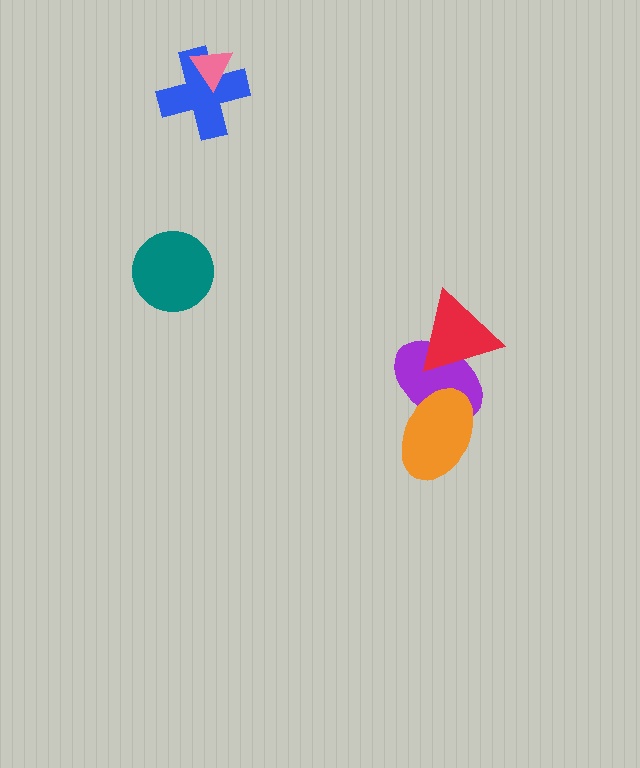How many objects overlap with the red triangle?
1 object overlaps with the red triangle.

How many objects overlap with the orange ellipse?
1 object overlaps with the orange ellipse.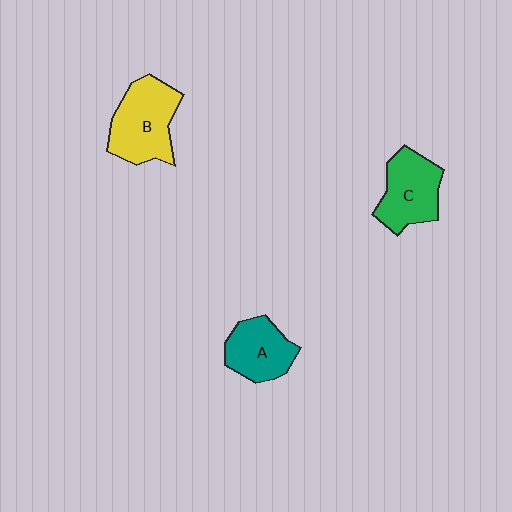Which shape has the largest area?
Shape B (yellow).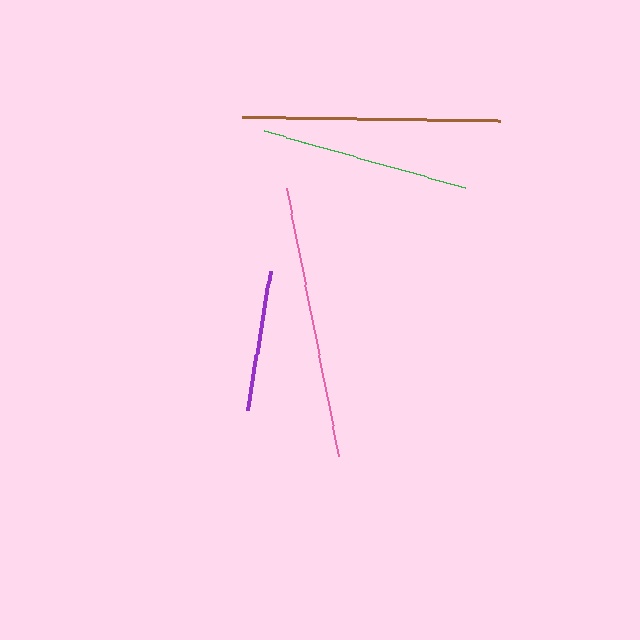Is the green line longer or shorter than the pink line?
The pink line is longer than the green line.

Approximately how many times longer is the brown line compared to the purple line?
The brown line is approximately 1.8 times the length of the purple line.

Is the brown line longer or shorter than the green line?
The brown line is longer than the green line.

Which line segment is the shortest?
The purple line is the shortest at approximately 140 pixels.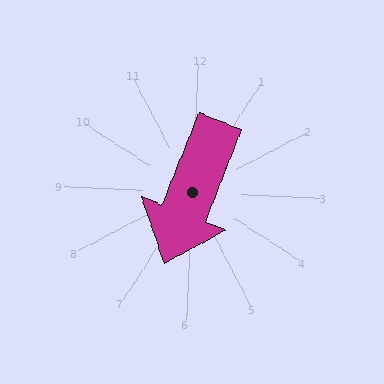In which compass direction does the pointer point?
South.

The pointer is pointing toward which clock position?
Roughly 7 o'clock.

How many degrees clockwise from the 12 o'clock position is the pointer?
Approximately 199 degrees.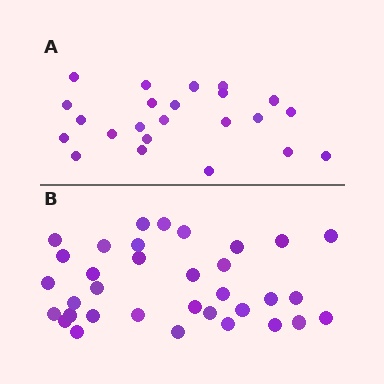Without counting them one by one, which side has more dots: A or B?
Region B (the bottom region) has more dots.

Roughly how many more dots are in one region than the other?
Region B has roughly 12 or so more dots than region A.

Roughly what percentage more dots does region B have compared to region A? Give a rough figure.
About 50% more.